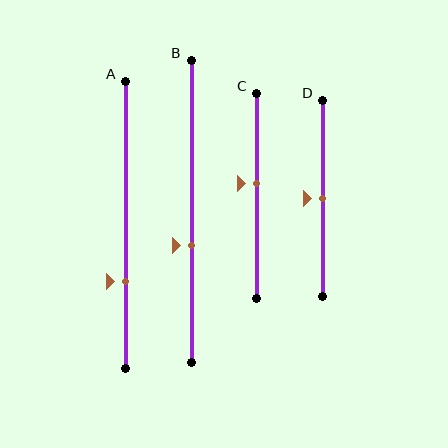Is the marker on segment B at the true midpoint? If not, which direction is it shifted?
No, the marker on segment B is shifted downward by about 11% of the segment length.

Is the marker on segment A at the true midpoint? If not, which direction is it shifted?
No, the marker on segment A is shifted downward by about 20% of the segment length.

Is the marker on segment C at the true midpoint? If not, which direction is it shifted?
No, the marker on segment C is shifted upward by about 6% of the segment length.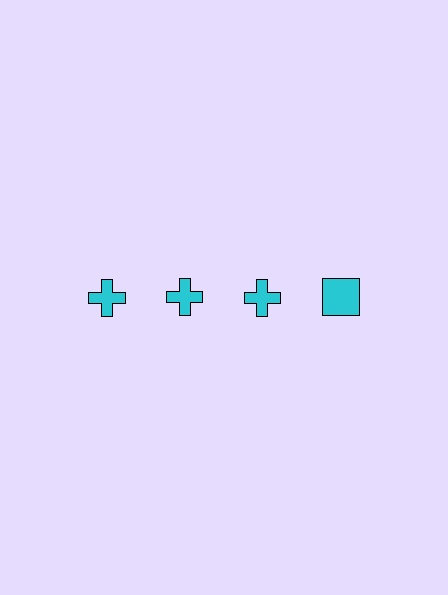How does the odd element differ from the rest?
It has a different shape: square instead of cross.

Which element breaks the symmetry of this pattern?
The cyan square in the top row, second from right column breaks the symmetry. All other shapes are cyan crosses.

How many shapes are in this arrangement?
There are 4 shapes arranged in a grid pattern.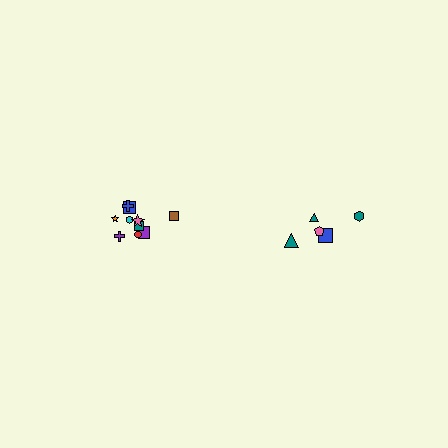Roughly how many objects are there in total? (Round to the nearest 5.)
Roughly 15 objects in total.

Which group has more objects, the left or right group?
The left group.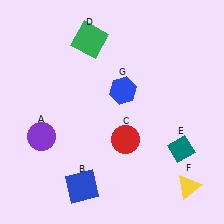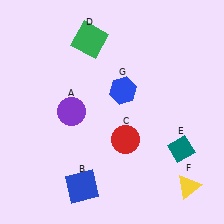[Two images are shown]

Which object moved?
The purple circle (A) moved right.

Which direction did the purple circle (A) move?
The purple circle (A) moved right.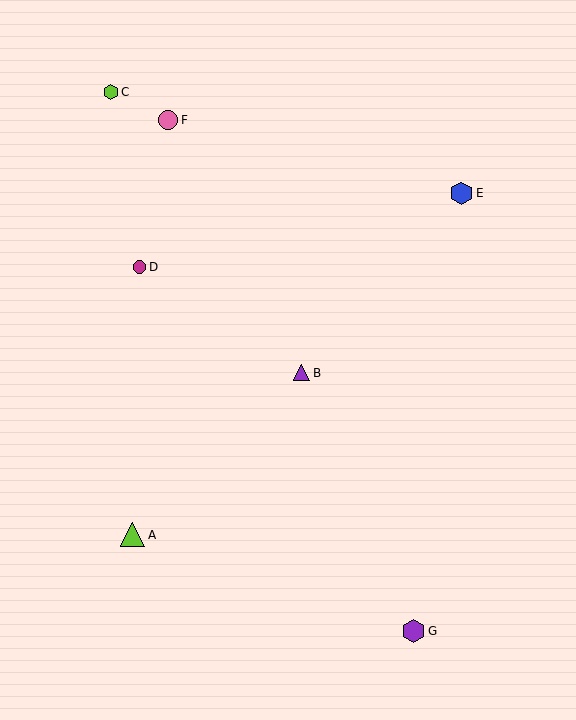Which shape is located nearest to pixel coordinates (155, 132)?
The pink circle (labeled F) at (168, 120) is nearest to that location.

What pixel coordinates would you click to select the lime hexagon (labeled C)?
Click at (111, 92) to select the lime hexagon C.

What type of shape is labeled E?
Shape E is a blue hexagon.